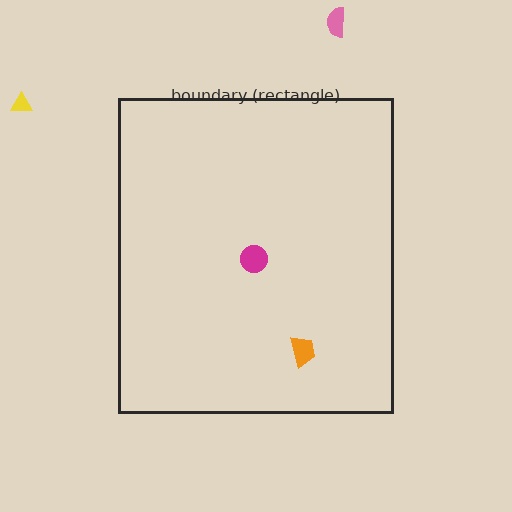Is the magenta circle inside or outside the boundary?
Inside.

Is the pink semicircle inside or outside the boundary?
Outside.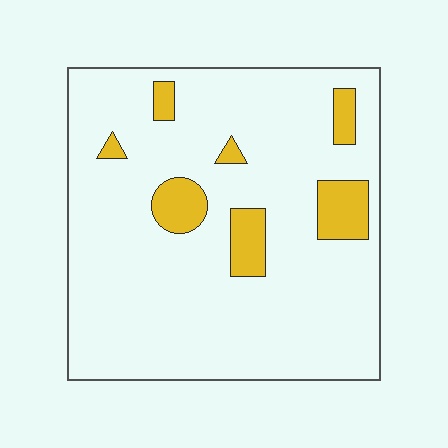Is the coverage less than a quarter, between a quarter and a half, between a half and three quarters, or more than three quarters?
Less than a quarter.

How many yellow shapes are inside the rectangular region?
7.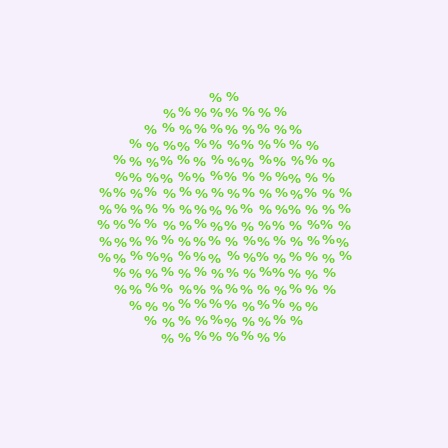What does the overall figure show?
The overall figure shows a circle.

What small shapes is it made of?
It is made of small percent signs.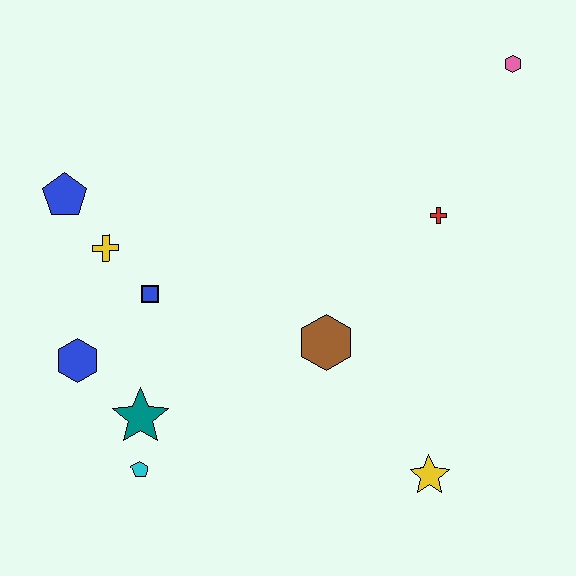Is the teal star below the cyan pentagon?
No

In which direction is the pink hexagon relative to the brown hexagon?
The pink hexagon is above the brown hexagon.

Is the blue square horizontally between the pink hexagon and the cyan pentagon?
Yes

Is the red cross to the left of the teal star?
No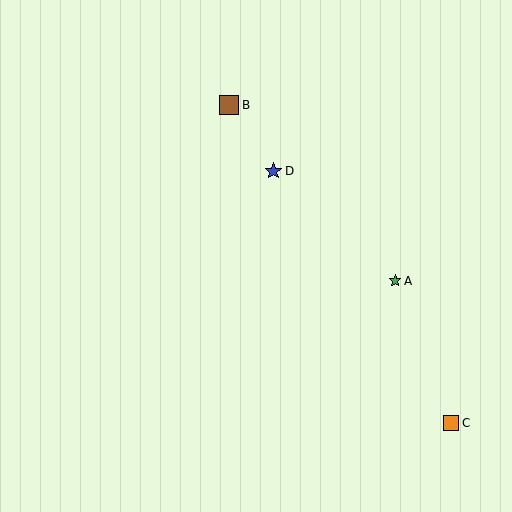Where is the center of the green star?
The center of the green star is at (395, 281).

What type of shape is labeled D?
Shape D is a blue star.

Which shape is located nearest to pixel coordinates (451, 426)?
The orange square (labeled C) at (451, 423) is nearest to that location.